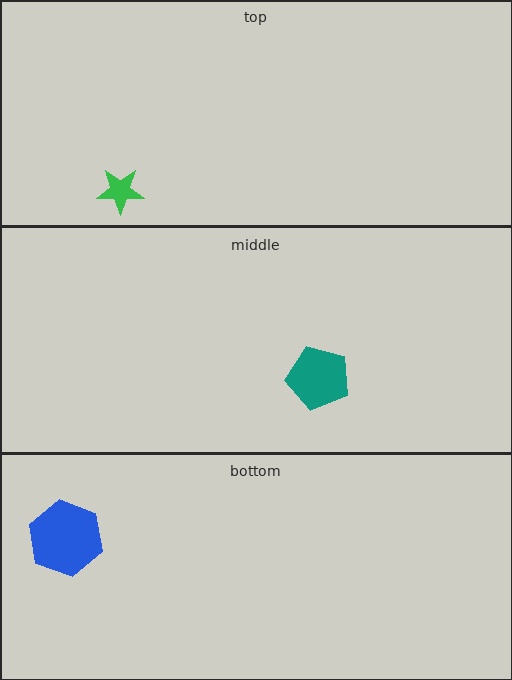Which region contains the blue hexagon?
The bottom region.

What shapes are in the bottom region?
The blue hexagon.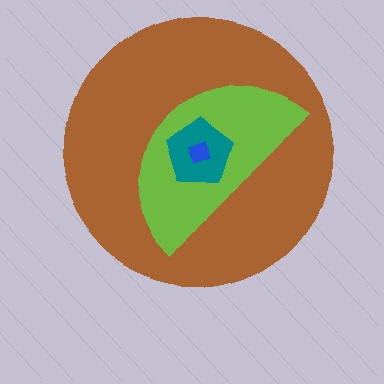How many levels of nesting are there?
4.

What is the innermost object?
The blue square.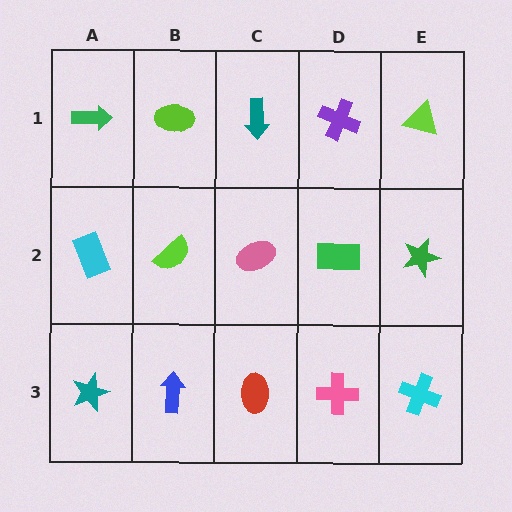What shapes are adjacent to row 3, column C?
A pink ellipse (row 2, column C), a blue arrow (row 3, column B), a pink cross (row 3, column D).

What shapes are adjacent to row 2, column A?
A green arrow (row 1, column A), a teal star (row 3, column A), a lime semicircle (row 2, column B).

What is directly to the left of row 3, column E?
A pink cross.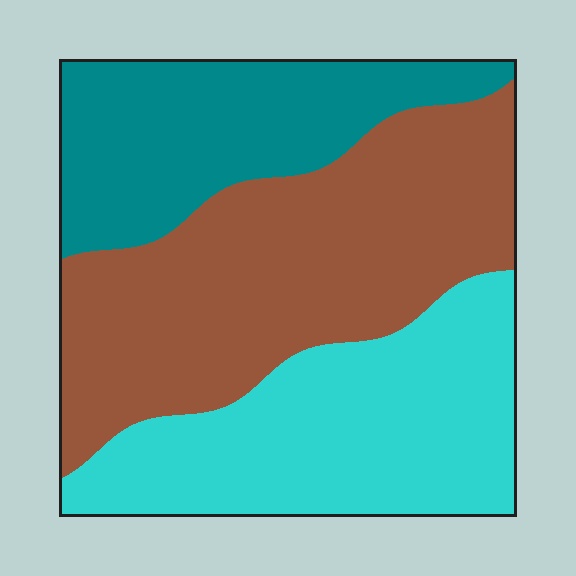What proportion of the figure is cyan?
Cyan takes up about one third (1/3) of the figure.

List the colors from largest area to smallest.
From largest to smallest: brown, cyan, teal.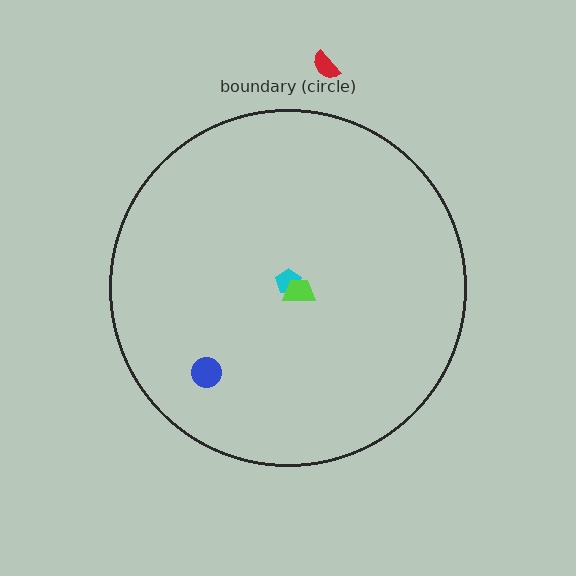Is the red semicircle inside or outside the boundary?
Outside.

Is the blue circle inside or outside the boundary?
Inside.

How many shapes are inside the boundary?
3 inside, 1 outside.